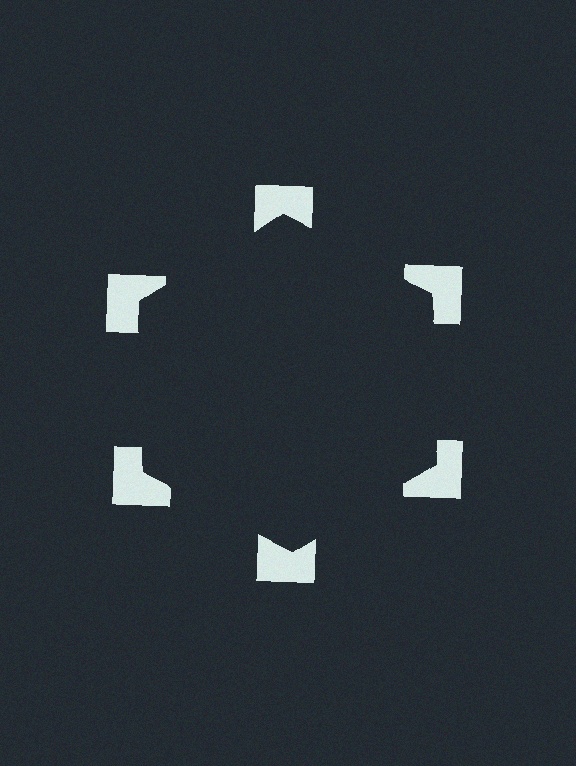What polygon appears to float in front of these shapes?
An illusory hexagon — its edges are inferred from the aligned wedge cuts in the notched squares, not physically drawn.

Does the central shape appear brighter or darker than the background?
It typically appears slightly darker than the background, even though no actual brightness change is drawn.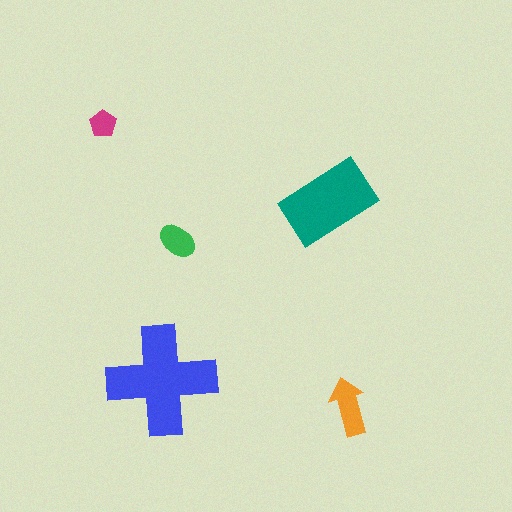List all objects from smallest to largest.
The magenta pentagon, the green ellipse, the orange arrow, the teal rectangle, the blue cross.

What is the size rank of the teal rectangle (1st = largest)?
2nd.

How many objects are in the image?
There are 5 objects in the image.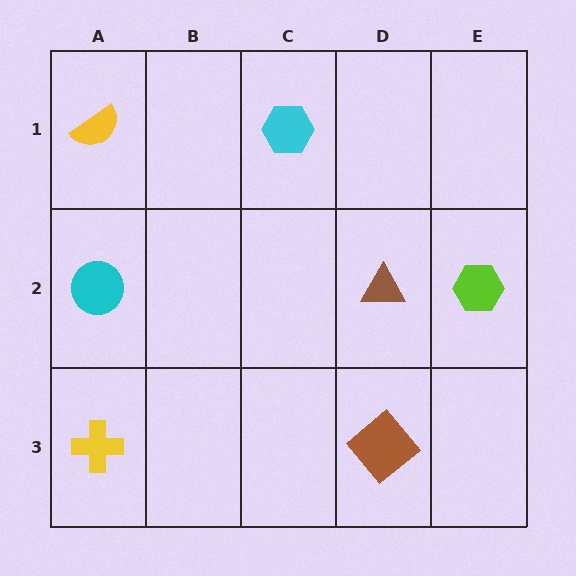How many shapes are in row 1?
2 shapes.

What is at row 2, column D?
A brown triangle.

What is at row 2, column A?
A cyan circle.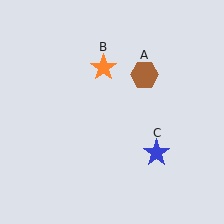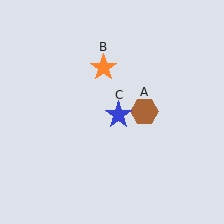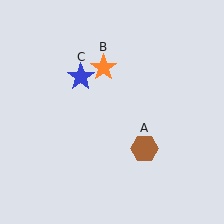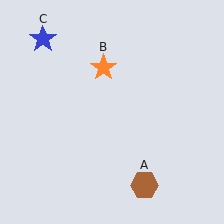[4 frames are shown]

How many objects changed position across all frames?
2 objects changed position: brown hexagon (object A), blue star (object C).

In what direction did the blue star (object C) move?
The blue star (object C) moved up and to the left.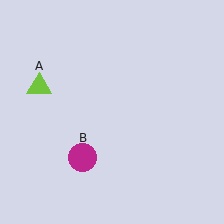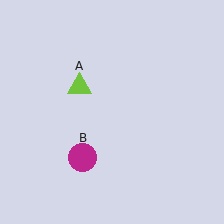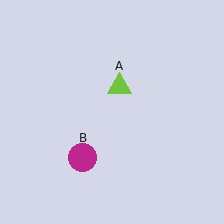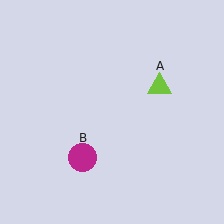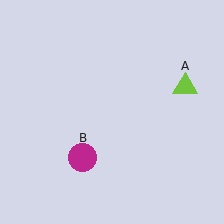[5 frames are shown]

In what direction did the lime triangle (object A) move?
The lime triangle (object A) moved right.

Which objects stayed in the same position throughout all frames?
Magenta circle (object B) remained stationary.